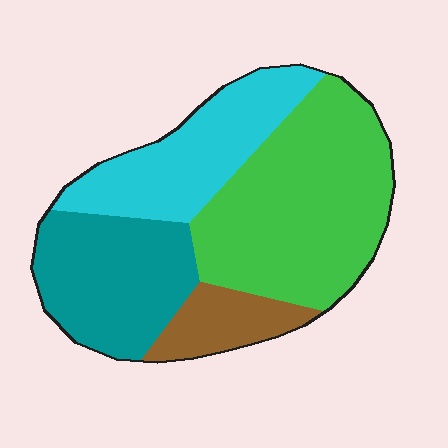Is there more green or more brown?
Green.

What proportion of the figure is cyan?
Cyan covers 23% of the figure.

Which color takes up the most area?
Green, at roughly 40%.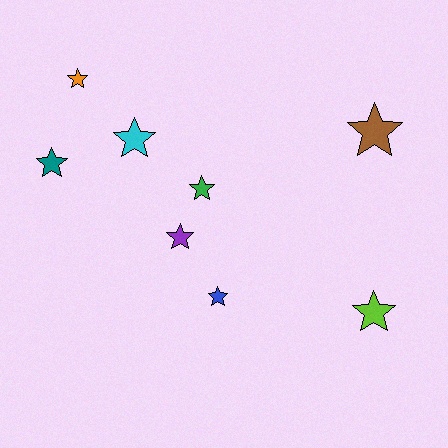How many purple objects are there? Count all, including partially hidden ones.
There is 1 purple object.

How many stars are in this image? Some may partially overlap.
There are 8 stars.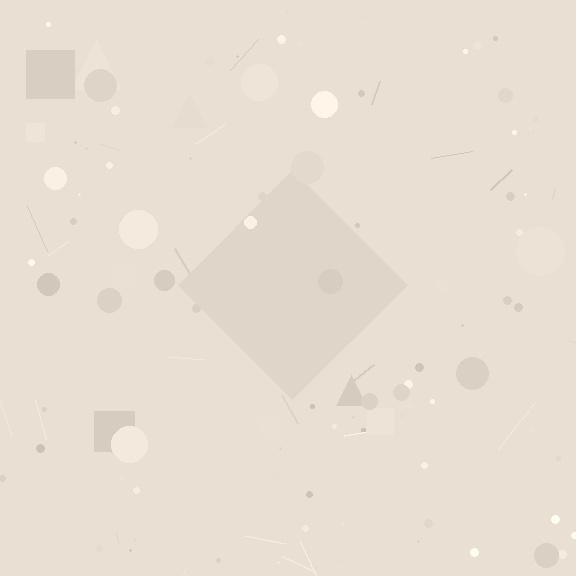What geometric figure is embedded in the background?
A diamond is embedded in the background.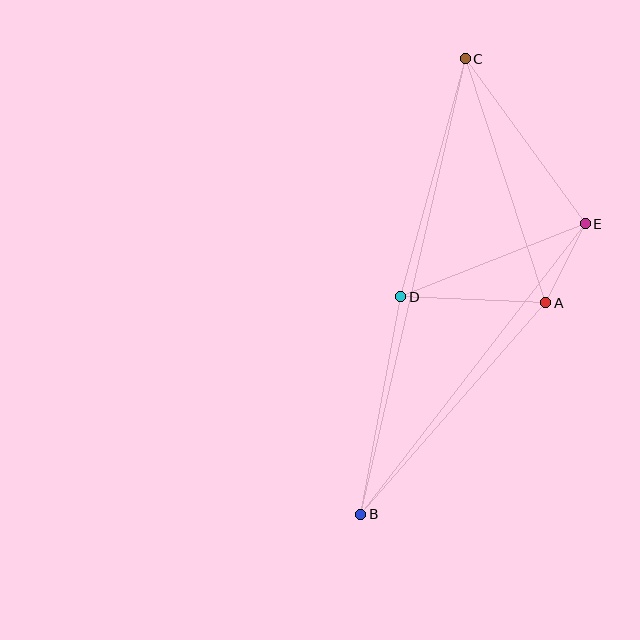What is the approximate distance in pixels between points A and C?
The distance between A and C is approximately 257 pixels.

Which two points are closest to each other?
Points A and E are closest to each other.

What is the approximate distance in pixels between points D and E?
The distance between D and E is approximately 198 pixels.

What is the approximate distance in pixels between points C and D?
The distance between C and D is approximately 247 pixels.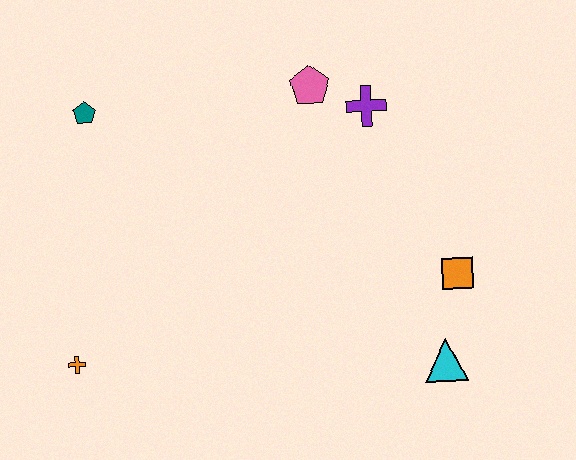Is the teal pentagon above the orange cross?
Yes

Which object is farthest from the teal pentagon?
The cyan triangle is farthest from the teal pentagon.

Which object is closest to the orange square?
The cyan triangle is closest to the orange square.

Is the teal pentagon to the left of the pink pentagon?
Yes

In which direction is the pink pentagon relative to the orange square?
The pink pentagon is above the orange square.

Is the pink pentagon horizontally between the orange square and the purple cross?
No